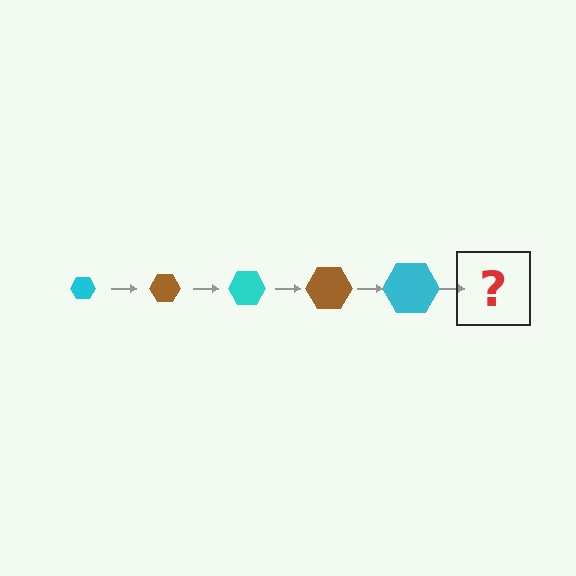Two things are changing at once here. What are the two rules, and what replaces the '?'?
The two rules are that the hexagon grows larger each step and the color cycles through cyan and brown. The '?' should be a brown hexagon, larger than the previous one.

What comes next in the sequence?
The next element should be a brown hexagon, larger than the previous one.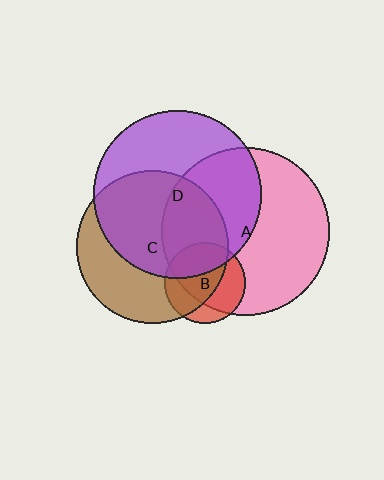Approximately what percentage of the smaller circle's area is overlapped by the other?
Approximately 60%.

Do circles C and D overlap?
Yes.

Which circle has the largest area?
Circle D (purple).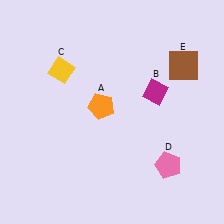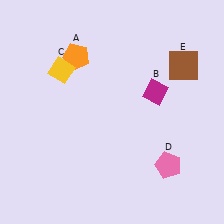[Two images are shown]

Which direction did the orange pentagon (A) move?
The orange pentagon (A) moved up.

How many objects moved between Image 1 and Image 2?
1 object moved between the two images.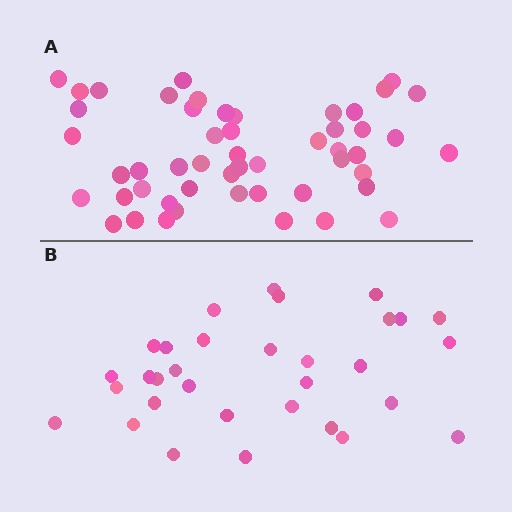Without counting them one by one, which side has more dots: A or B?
Region A (the top region) has more dots.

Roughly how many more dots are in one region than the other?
Region A has approximately 20 more dots than region B.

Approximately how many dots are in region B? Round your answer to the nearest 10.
About 30 dots. (The exact count is 32, which rounds to 30.)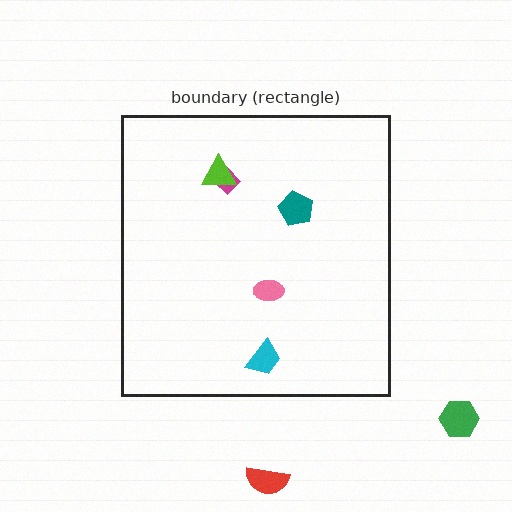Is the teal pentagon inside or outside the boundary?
Inside.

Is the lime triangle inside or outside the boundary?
Inside.